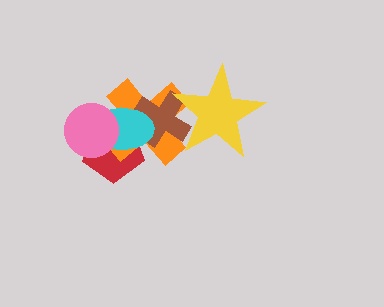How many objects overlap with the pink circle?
3 objects overlap with the pink circle.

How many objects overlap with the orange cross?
5 objects overlap with the orange cross.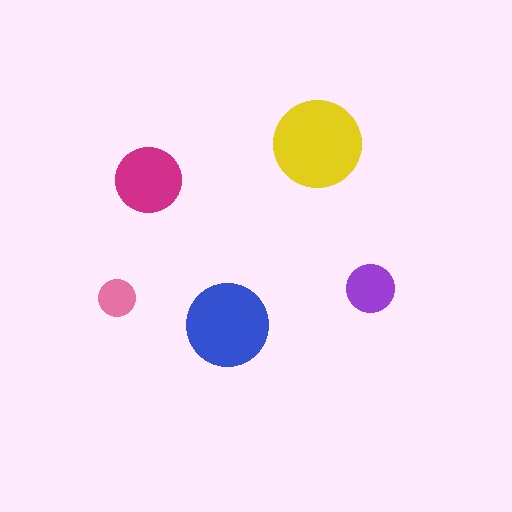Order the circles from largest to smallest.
the yellow one, the blue one, the magenta one, the purple one, the pink one.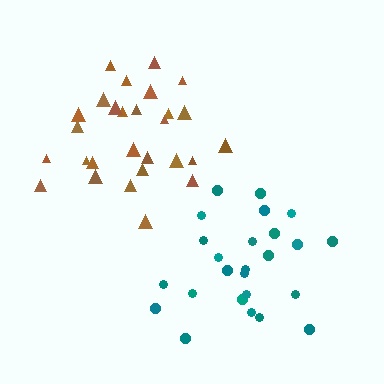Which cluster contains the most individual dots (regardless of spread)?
Brown (28).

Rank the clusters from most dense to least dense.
brown, teal.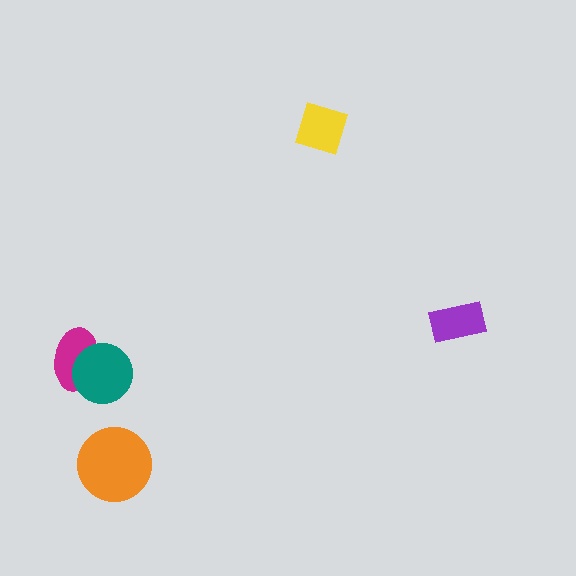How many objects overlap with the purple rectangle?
0 objects overlap with the purple rectangle.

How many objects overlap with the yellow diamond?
0 objects overlap with the yellow diamond.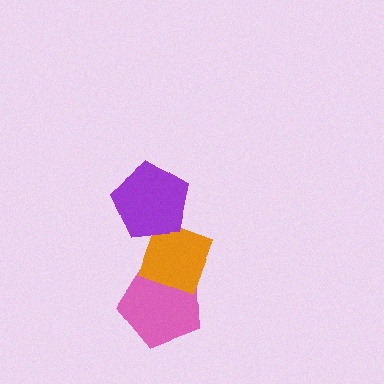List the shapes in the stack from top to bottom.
From top to bottom: the purple pentagon, the orange diamond, the pink pentagon.